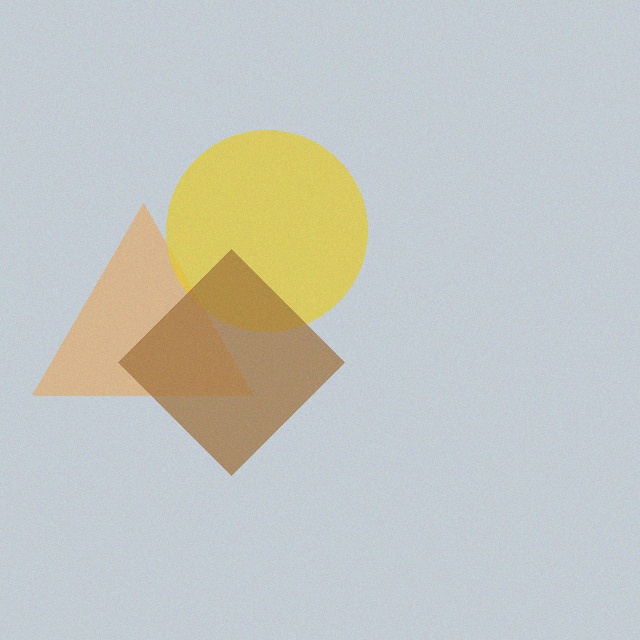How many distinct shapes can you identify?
There are 3 distinct shapes: an orange triangle, a yellow circle, a brown diamond.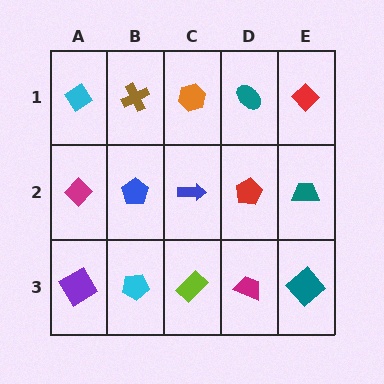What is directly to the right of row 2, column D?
A teal trapezoid.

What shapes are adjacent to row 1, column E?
A teal trapezoid (row 2, column E), a teal ellipse (row 1, column D).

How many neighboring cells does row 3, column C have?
3.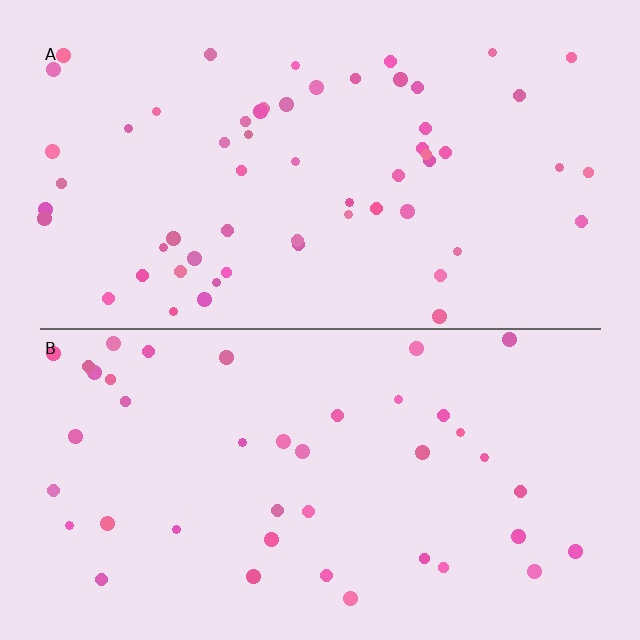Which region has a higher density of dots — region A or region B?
A (the top).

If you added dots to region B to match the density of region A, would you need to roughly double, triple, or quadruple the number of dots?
Approximately double.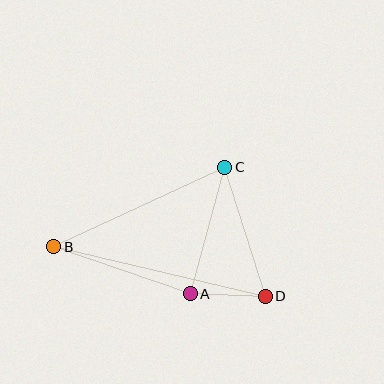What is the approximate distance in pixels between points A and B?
The distance between A and B is approximately 144 pixels.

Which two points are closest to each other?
Points A and D are closest to each other.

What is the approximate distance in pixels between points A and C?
The distance between A and C is approximately 131 pixels.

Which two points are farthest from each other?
Points B and D are farthest from each other.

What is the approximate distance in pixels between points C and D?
The distance between C and D is approximately 135 pixels.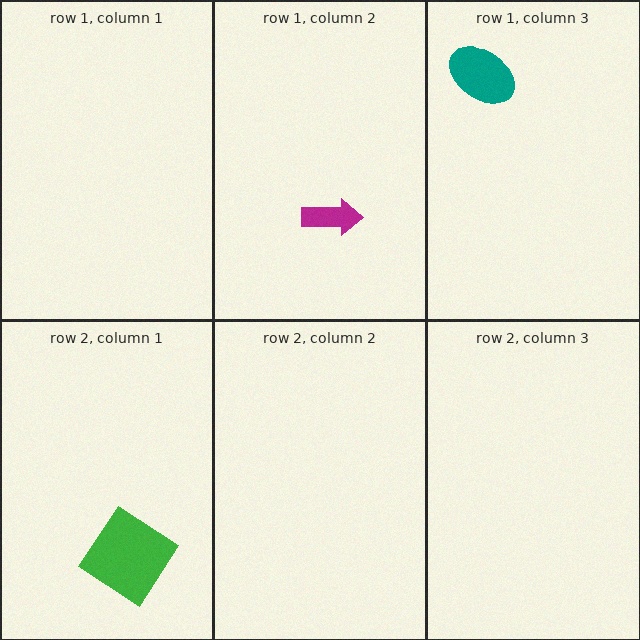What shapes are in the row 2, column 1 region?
The green diamond.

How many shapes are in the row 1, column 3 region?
1.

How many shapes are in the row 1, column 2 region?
1.